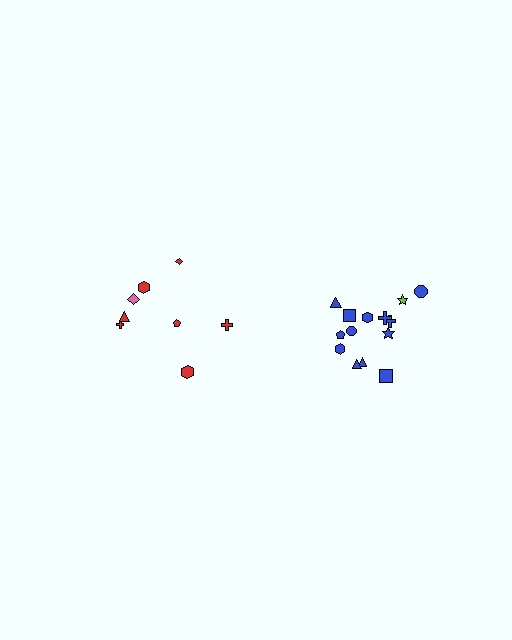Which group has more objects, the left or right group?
The right group.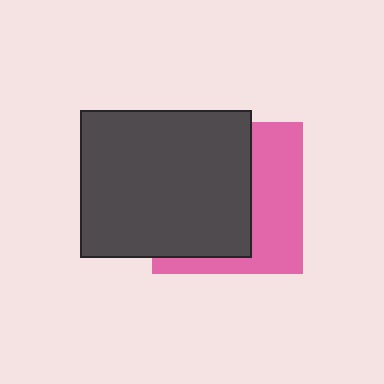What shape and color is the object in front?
The object in front is a dark gray rectangle.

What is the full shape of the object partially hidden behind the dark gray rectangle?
The partially hidden object is a pink square.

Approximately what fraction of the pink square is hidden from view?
Roughly 59% of the pink square is hidden behind the dark gray rectangle.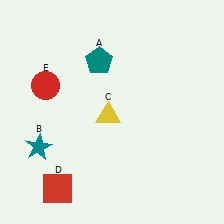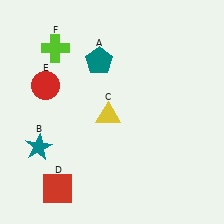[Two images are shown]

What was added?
A lime cross (F) was added in Image 2.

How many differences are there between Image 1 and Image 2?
There is 1 difference between the two images.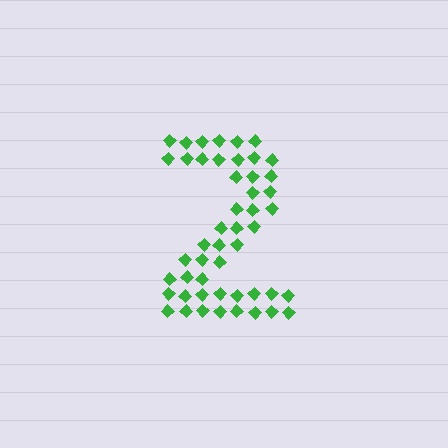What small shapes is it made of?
It is made of small diamonds.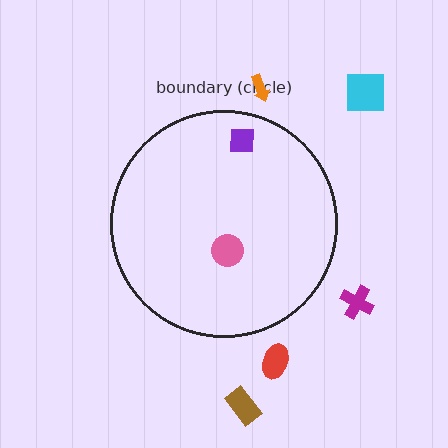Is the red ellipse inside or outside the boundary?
Outside.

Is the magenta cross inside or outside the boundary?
Outside.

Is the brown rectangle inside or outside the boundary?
Outside.